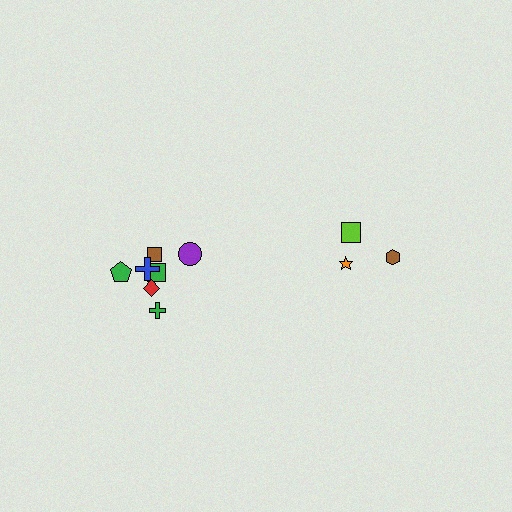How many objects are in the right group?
There are 3 objects.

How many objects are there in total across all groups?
There are 10 objects.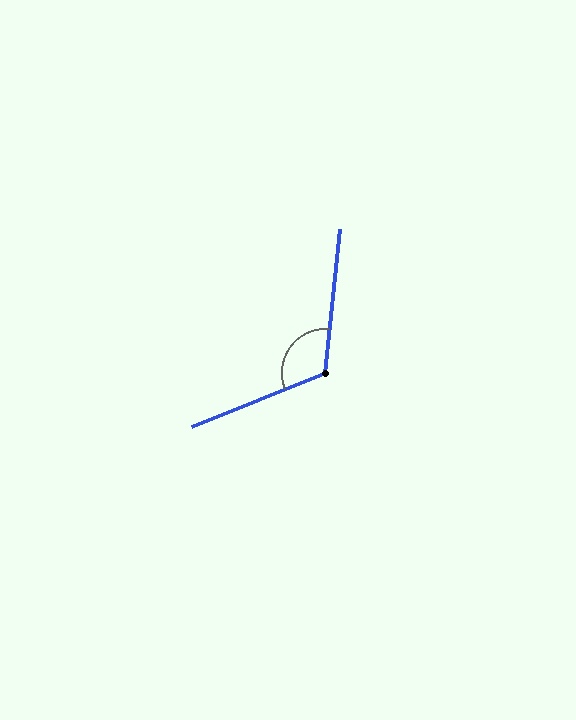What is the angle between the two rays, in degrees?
Approximately 118 degrees.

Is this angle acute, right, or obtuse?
It is obtuse.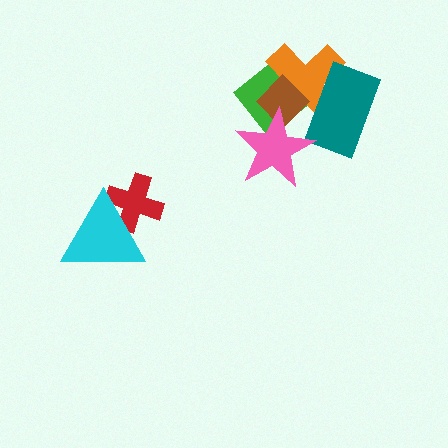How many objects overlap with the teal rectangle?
2 objects overlap with the teal rectangle.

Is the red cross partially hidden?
Yes, it is partially covered by another shape.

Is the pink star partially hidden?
No, no other shape covers it.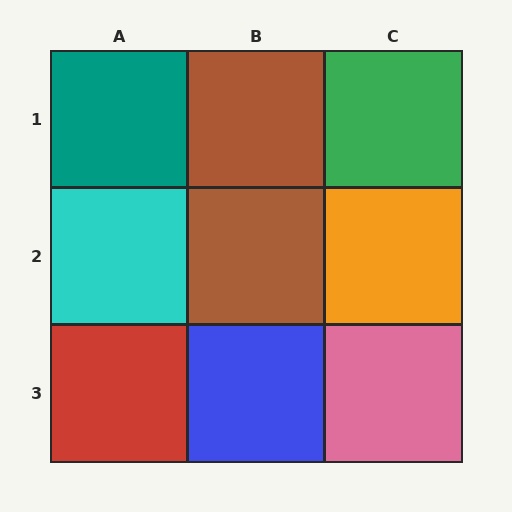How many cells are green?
1 cell is green.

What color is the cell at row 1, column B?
Brown.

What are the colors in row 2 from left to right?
Cyan, brown, orange.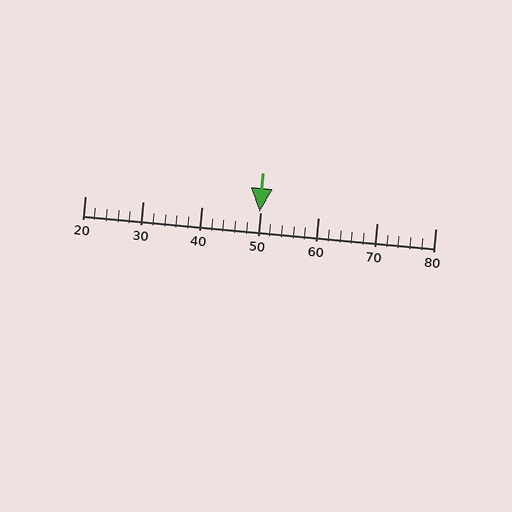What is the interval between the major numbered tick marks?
The major tick marks are spaced 10 units apart.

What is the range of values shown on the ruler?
The ruler shows values from 20 to 80.